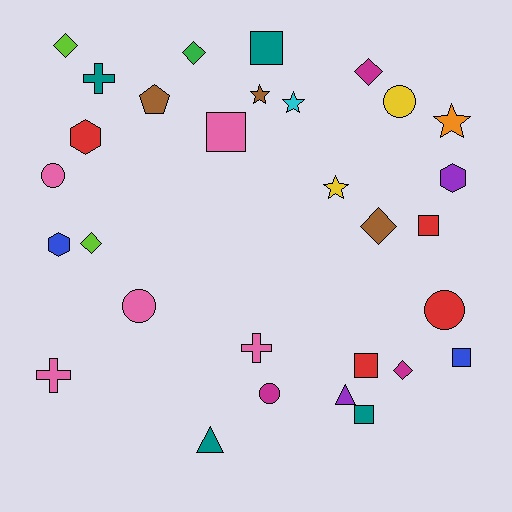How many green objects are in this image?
There is 1 green object.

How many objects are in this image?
There are 30 objects.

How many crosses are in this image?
There are 3 crosses.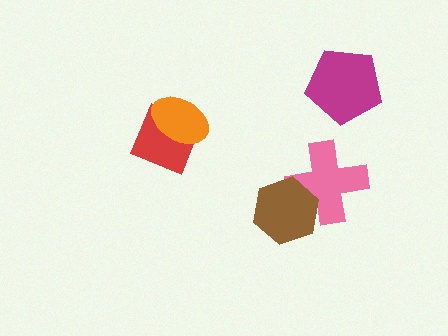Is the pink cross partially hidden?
Yes, it is partially covered by another shape.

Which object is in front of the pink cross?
The brown hexagon is in front of the pink cross.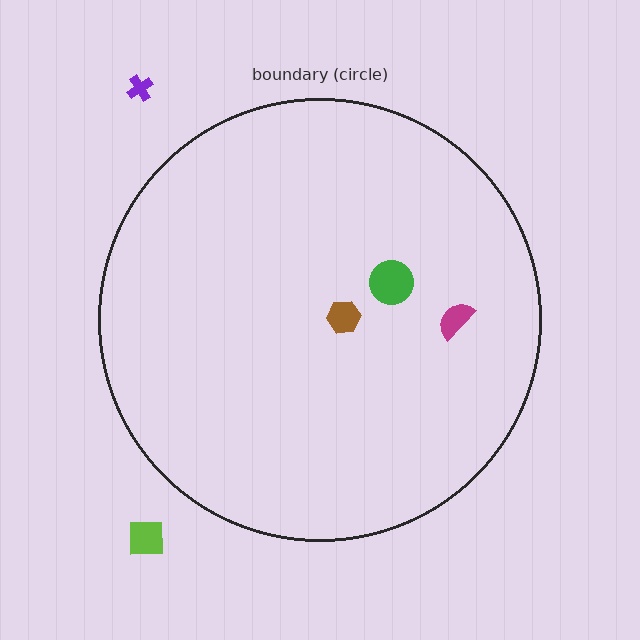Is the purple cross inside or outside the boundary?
Outside.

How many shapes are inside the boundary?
3 inside, 2 outside.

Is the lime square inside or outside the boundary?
Outside.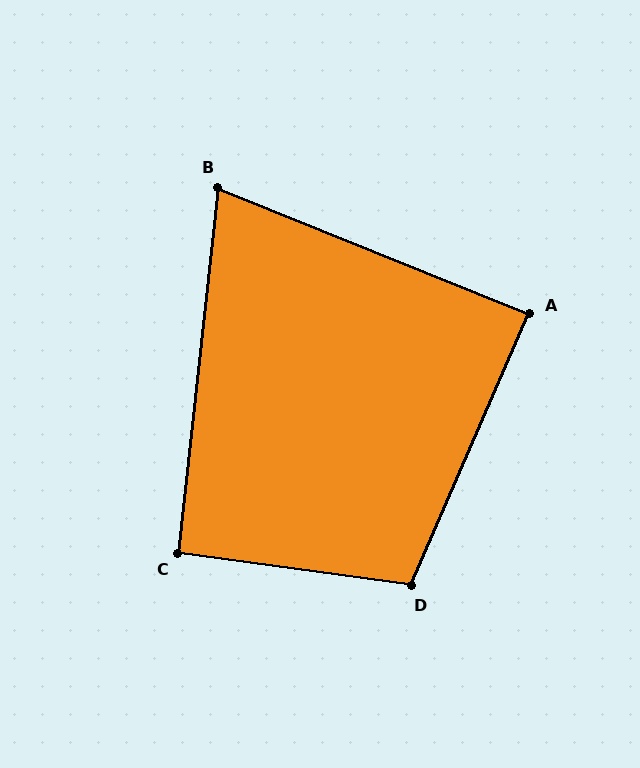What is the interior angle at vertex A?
Approximately 88 degrees (approximately right).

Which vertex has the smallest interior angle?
B, at approximately 74 degrees.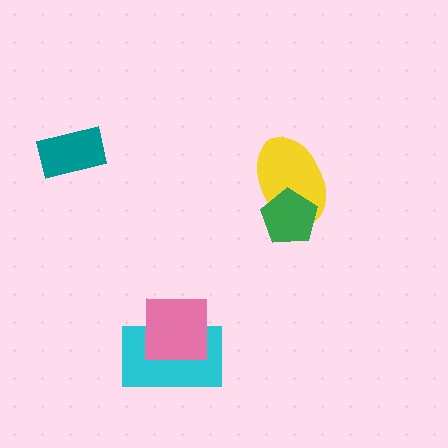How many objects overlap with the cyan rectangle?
1 object overlaps with the cyan rectangle.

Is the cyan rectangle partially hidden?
Yes, it is partially covered by another shape.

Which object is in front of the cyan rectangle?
The pink square is in front of the cyan rectangle.